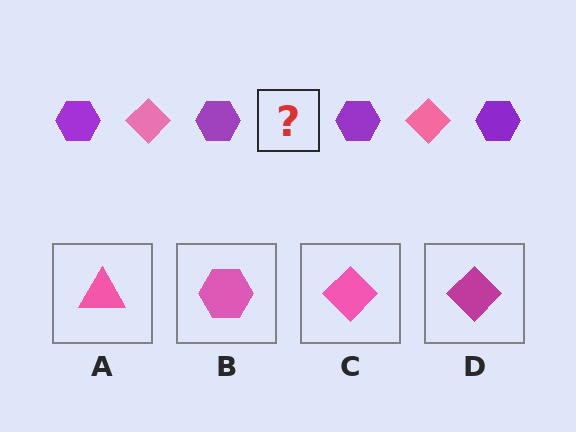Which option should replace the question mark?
Option C.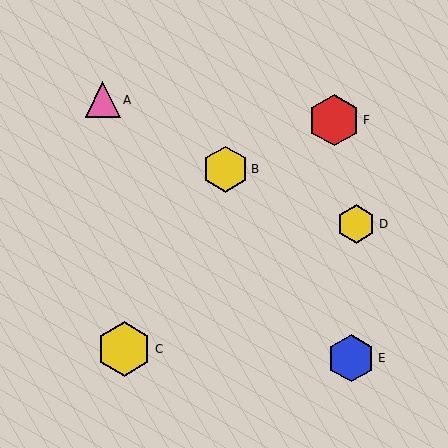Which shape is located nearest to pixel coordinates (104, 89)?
The pink triangle (labeled A) at (103, 100) is nearest to that location.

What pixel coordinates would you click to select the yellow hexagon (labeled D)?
Click at (356, 224) to select the yellow hexagon D.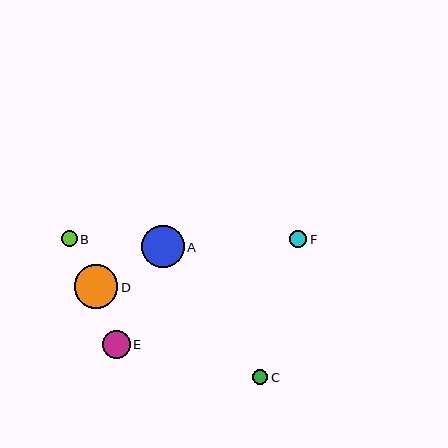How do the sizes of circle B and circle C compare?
Circle B and circle C are approximately the same size.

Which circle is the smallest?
Circle C is the smallest with a size of approximately 15 pixels.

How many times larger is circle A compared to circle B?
Circle A is approximately 2.7 times the size of circle B.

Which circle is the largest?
Circle D is the largest with a size of approximately 44 pixels.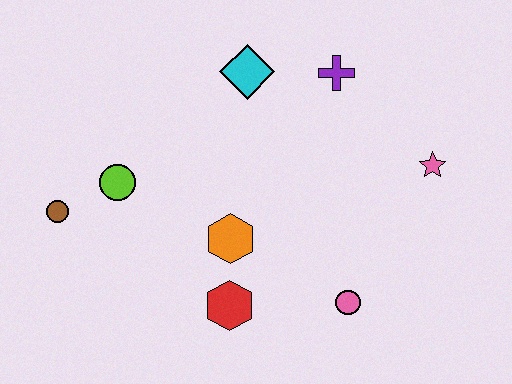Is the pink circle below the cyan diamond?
Yes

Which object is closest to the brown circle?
The lime circle is closest to the brown circle.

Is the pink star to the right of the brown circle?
Yes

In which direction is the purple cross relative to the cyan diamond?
The purple cross is to the right of the cyan diamond.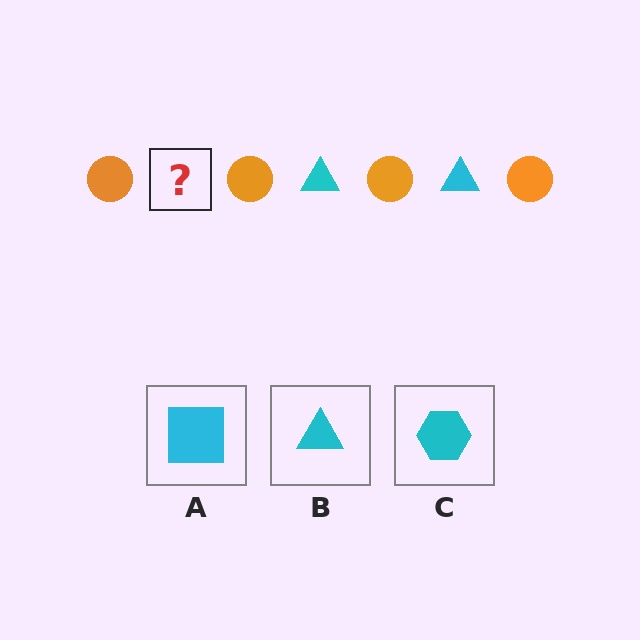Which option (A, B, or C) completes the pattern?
B.